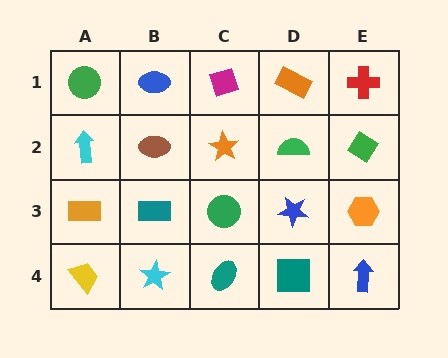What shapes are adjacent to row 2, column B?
A blue ellipse (row 1, column B), a teal rectangle (row 3, column B), a cyan arrow (row 2, column A), an orange star (row 2, column C).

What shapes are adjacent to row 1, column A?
A cyan arrow (row 2, column A), a blue ellipse (row 1, column B).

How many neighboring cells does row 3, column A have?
3.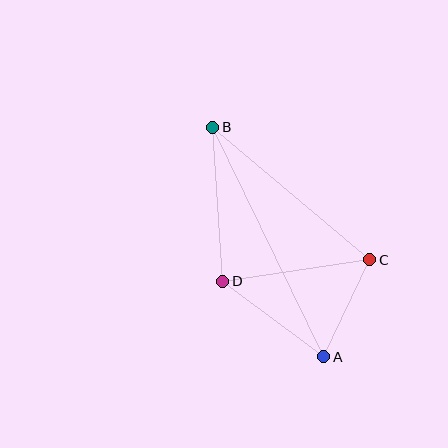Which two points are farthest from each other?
Points A and B are farthest from each other.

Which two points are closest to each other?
Points A and C are closest to each other.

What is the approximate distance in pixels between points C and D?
The distance between C and D is approximately 148 pixels.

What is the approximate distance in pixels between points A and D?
The distance between A and D is approximately 126 pixels.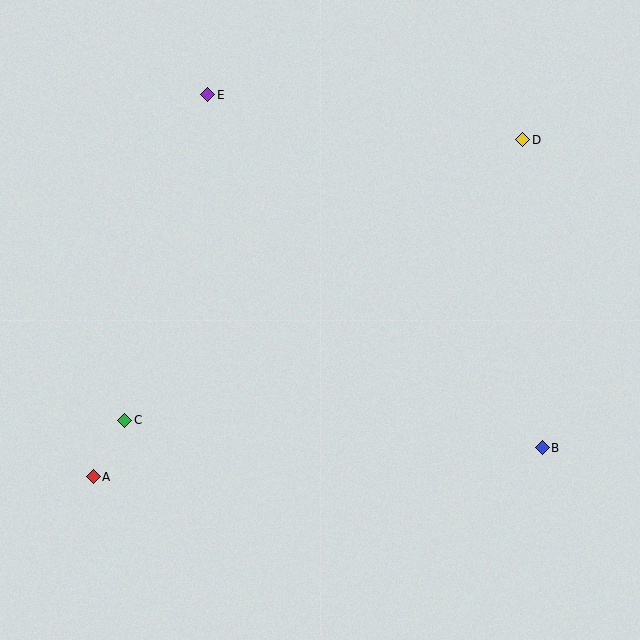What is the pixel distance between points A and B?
The distance between A and B is 450 pixels.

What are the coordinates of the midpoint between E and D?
The midpoint between E and D is at (365, 117).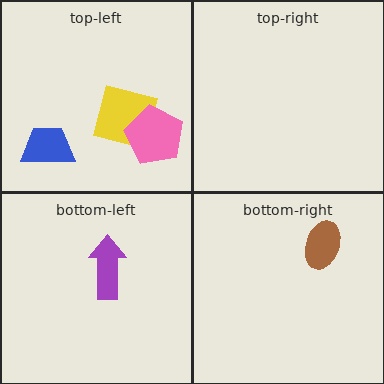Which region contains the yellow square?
The top-left region.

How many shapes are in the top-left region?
3.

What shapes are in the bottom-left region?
The purple arrow.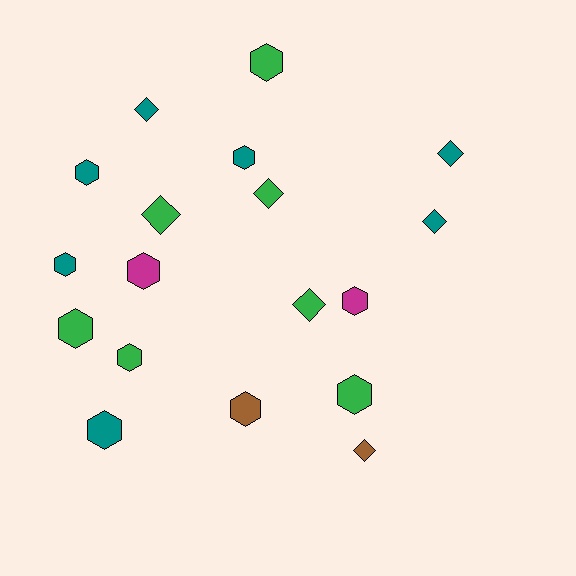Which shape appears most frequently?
Hexagon, with 11 objects.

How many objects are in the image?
There are 18 objects.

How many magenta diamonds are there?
There are no magenta diamonds.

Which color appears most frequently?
Teal, with 7 objects.